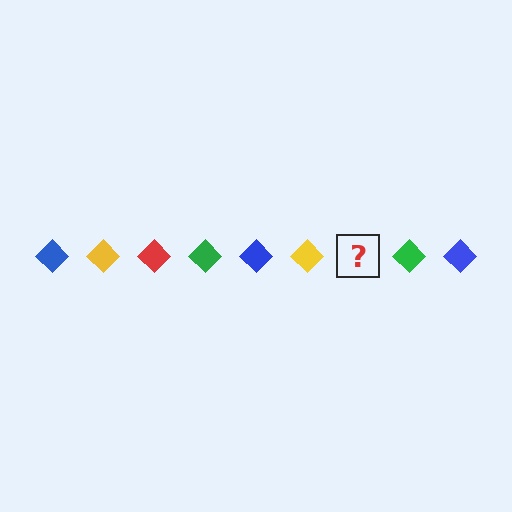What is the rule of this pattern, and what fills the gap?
The rule is that the pattern cycles through blue, yellow, red, green diamonds. The gap should be filled with a red diamond.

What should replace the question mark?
The question mark should be replaced with a red diamond.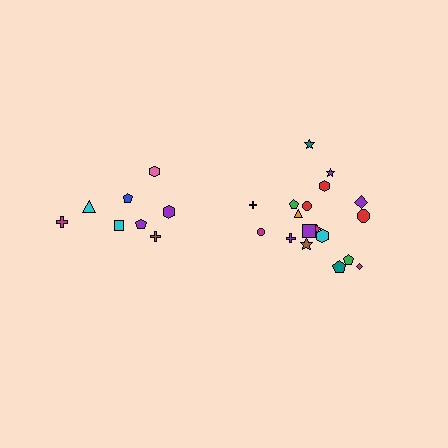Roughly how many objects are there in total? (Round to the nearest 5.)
Roughly 25 objects in total.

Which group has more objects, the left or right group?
The right group.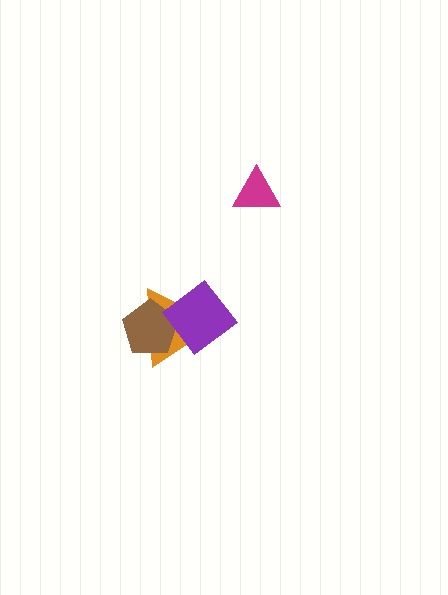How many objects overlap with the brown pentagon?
1 object overlaps with the brown pentagon.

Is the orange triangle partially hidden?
Yes, it is partially covered by another shape.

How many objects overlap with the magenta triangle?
0 objects overlap with the magenta triangle.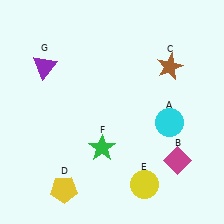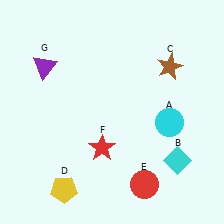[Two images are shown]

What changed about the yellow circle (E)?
In Image 1, E is yellow. In Image 2, it changed to red.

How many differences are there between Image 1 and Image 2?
There are 3 differences between the two images.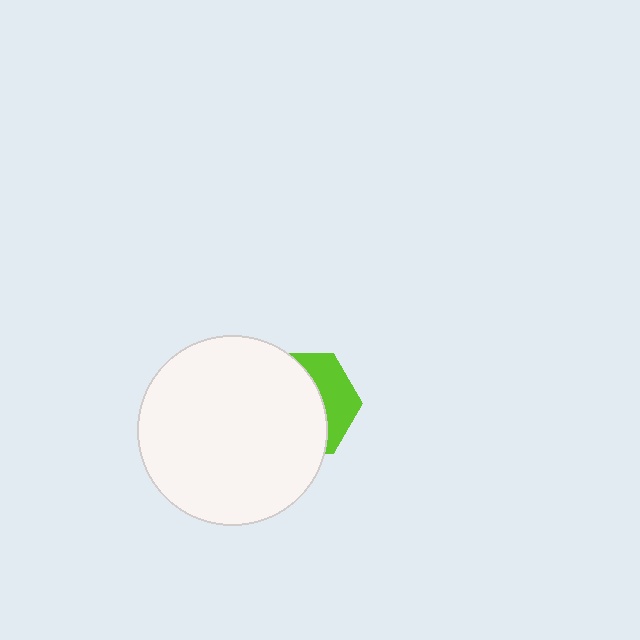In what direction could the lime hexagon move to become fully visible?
The lime hexagon could move right. That would shift it out from behind the white circle entirely.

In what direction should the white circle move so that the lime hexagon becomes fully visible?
The white circle should move left. That is the shortest direction to clear the overlap and leave the lime hexagon fully visible.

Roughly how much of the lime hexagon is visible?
A small part of it is visible (roughly 34%).